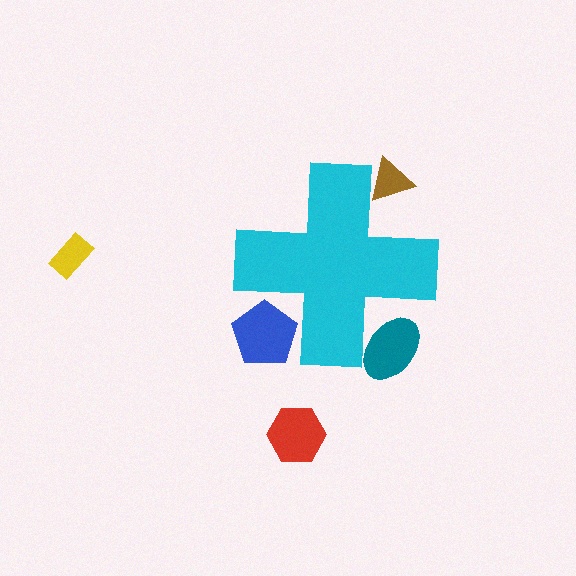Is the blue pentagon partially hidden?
Yes, the blue pentagon is partially hidden behind the cyan cross.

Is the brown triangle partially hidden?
Yes, the brown triangle is partially hidden behind the cyan cross.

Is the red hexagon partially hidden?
No, the red hexagon is fully visible.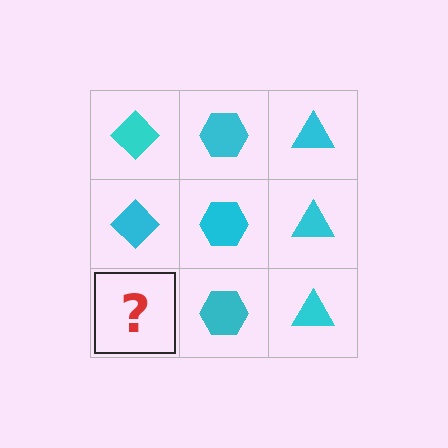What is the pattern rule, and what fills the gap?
The rule is that each column has a consistent shape. The gap should be filled with a cyan diamond.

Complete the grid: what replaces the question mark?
The question mark should be replaced with a cyan diamond.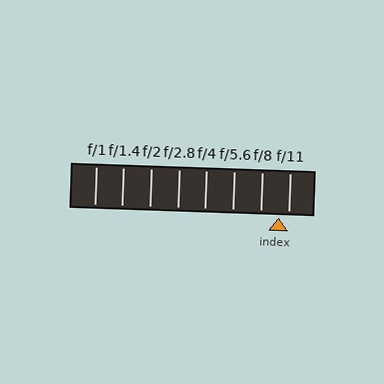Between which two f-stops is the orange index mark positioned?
The index mark is between f/8 and f/11.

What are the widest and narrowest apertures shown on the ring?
The widest aperture shown is f/1 and the narrowest is f/11.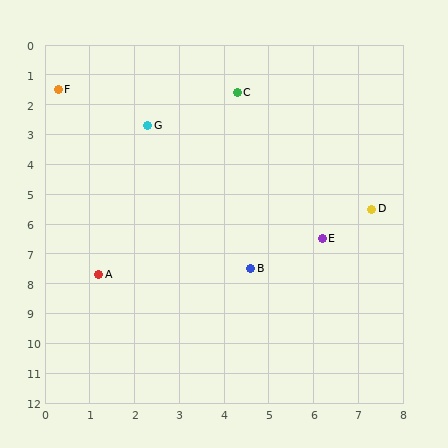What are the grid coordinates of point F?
Point F is at approximately (0.3, 1.5).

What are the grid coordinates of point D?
Point D is at approximately (7.3, 5.5).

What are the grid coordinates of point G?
Point G is at approximately (2.3, 2.7).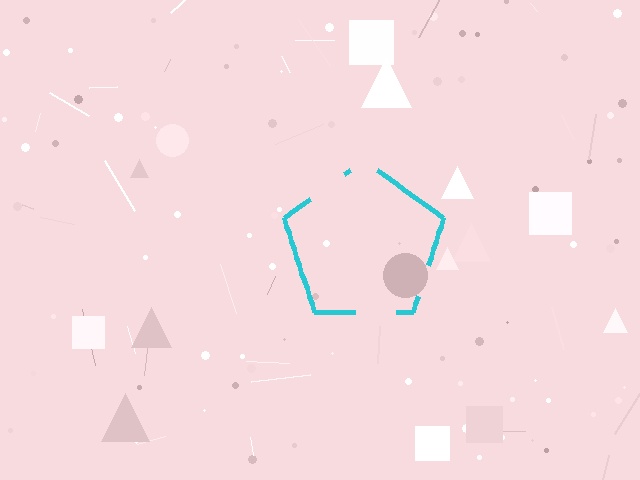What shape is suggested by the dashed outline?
The dashed outline suggests a pentagon.